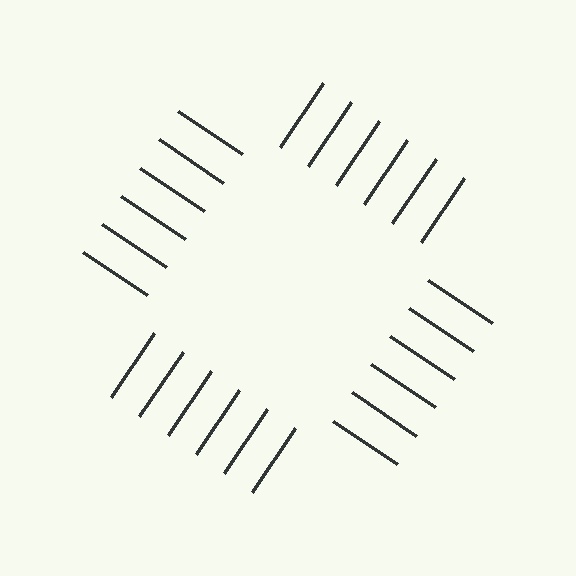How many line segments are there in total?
24 — 6 along each of the 4 edges.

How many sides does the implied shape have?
4 sides — the line-ends trace a square.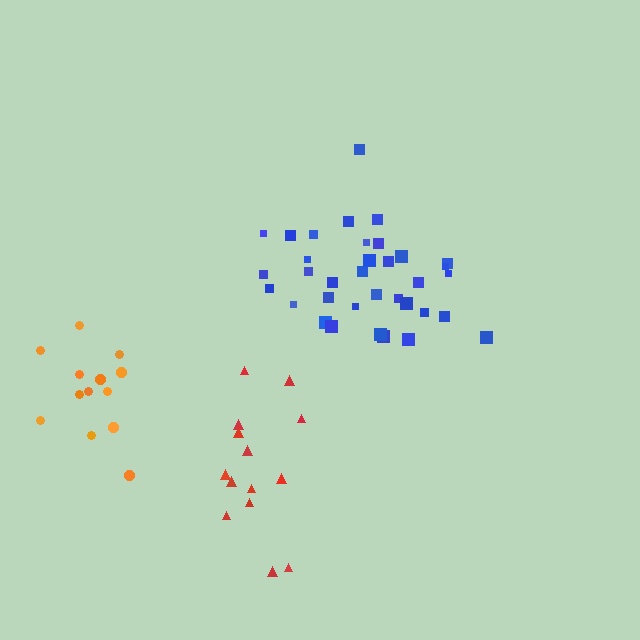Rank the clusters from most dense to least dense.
blue, orange, red.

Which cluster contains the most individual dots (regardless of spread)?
Blue (35).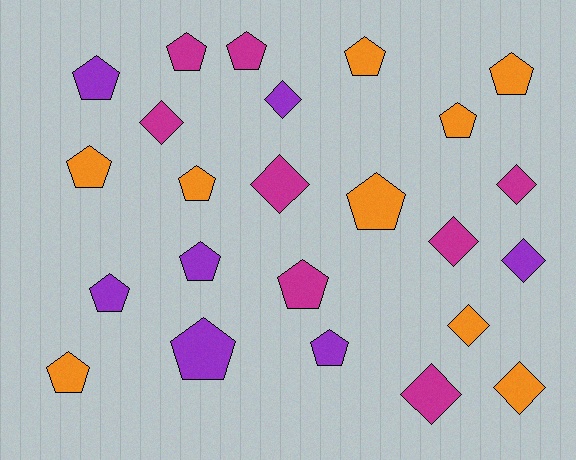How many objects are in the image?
There are 24 objects.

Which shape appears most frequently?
Pentagon, with 15 objects.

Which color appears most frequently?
Orange, with 9 objects.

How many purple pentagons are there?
There are 5 purple pentagons.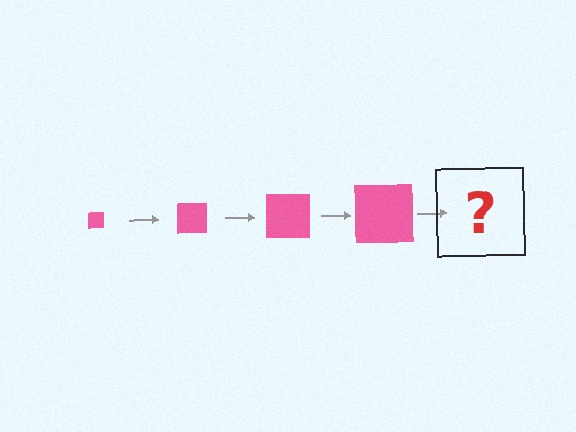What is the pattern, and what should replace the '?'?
The pattern is that the square gets progressively larger each step. The '?' should be a pink square, larger than the previous one.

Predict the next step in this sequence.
The next step is a pink square, larger than the previous one.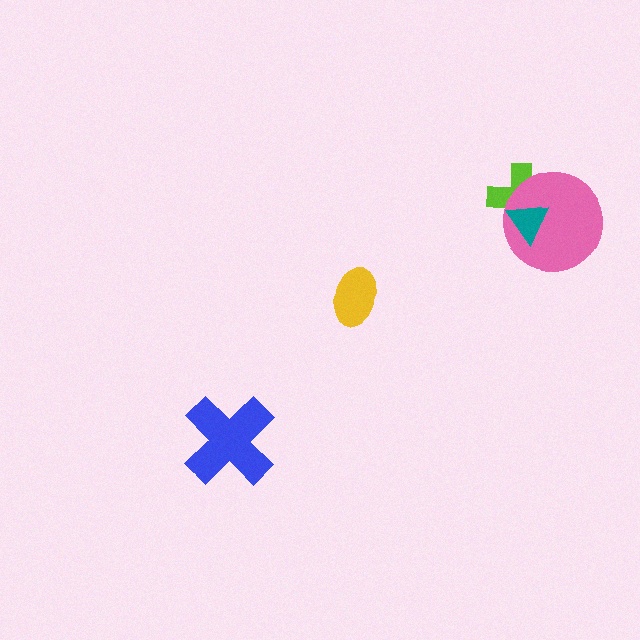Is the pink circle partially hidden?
Yes, it is partially covered by another shape.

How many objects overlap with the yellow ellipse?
0 objects overlap with the yellow ellipse.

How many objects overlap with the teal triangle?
2 objects overlap with the teal triangle.